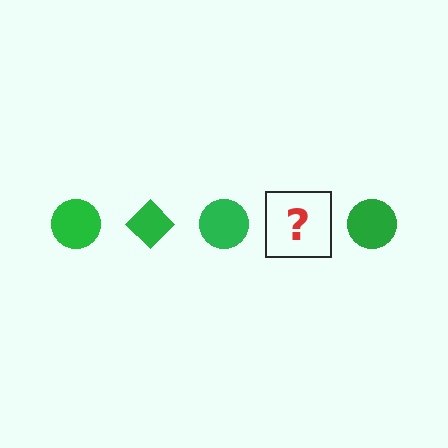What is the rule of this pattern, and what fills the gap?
The rule is that the pattern cycles through circle, diamond shapes in green. The gap should be filled with a green diamond.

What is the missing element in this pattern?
The missing element is a green diamond.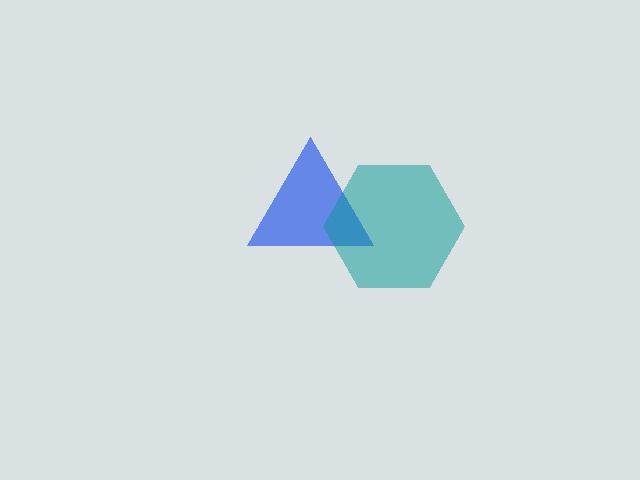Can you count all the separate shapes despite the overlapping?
Yes, there are 2 separate shapes.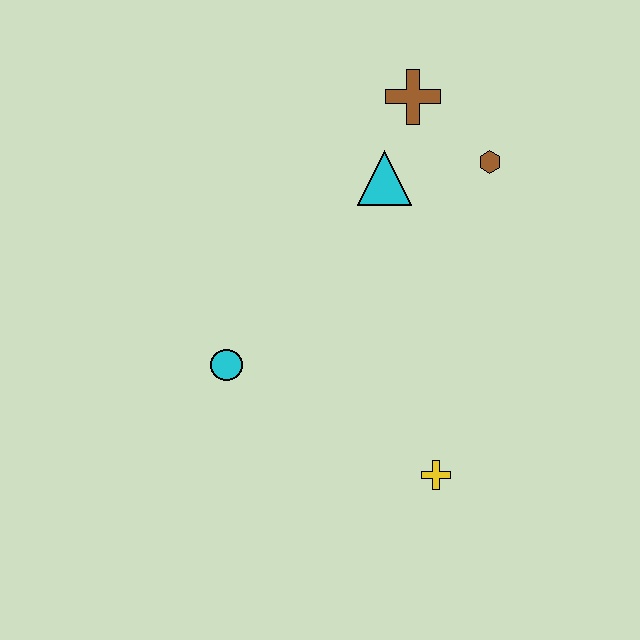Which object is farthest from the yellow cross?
The brown cross is farthest from the yellow cross.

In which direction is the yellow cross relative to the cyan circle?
The yellow cross is to the right of the cyan circle.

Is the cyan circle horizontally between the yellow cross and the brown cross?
No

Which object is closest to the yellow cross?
The cyan circle is closest to the yellow cross.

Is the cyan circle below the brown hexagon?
Yes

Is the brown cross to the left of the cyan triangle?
No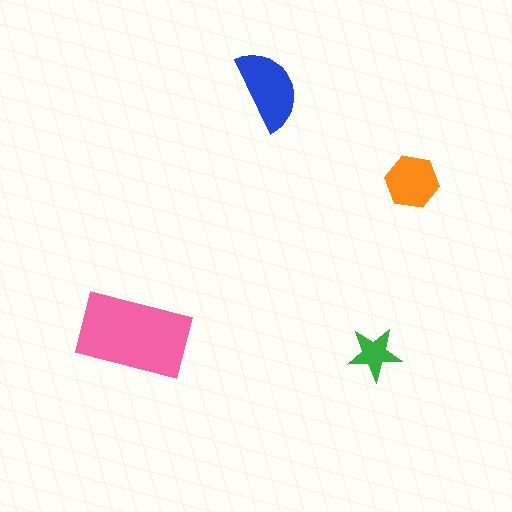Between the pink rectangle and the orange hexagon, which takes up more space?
The pink rectangle.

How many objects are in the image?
There are 4 objects in the image.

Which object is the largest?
The pink rectangle.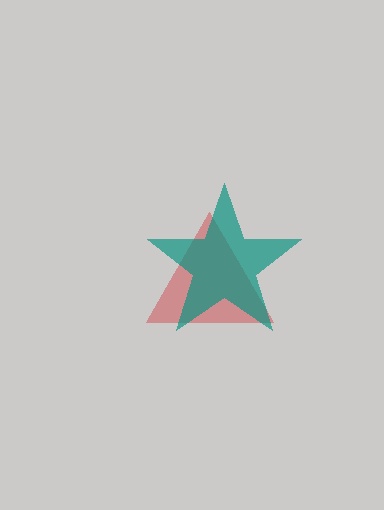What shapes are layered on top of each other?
The layered shapes are: a red triangle, a teal star.